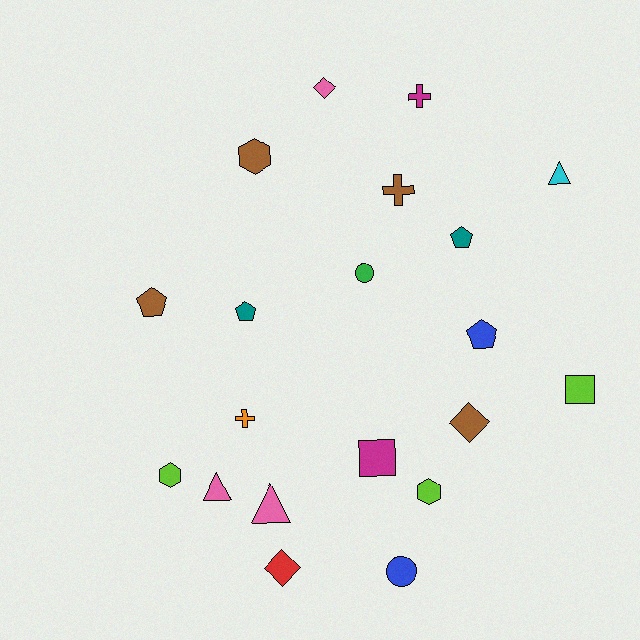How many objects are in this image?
There are 20 objects.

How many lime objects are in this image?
There are 3 lime objects.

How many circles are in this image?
There are 2 circles.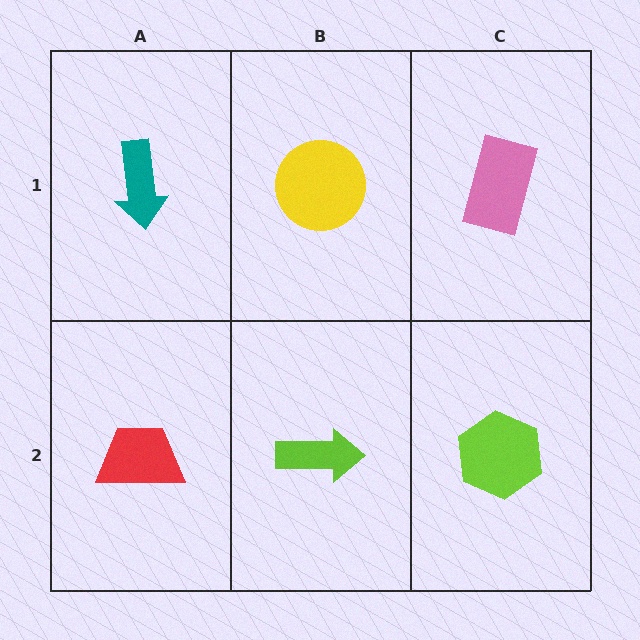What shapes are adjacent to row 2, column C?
A pink rectangle (row 1, column C), a lime arrow (row 2, column B).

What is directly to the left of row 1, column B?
A teal arrow.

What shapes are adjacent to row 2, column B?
A yellow circle (row 1, column B), a red trapezoid (row 2, column A), a lime hexagon (row 2, column C).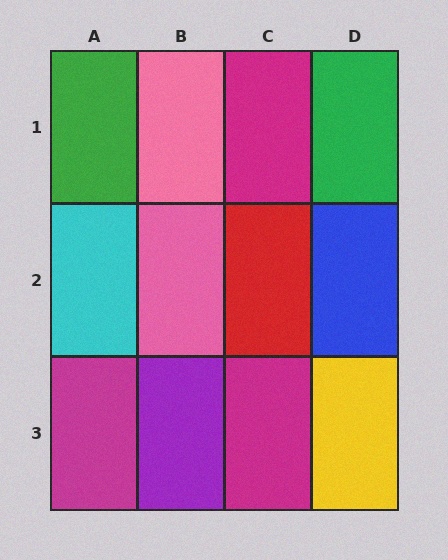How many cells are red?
1 cell is red.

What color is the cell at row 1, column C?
Magenta.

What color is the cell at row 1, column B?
Pink.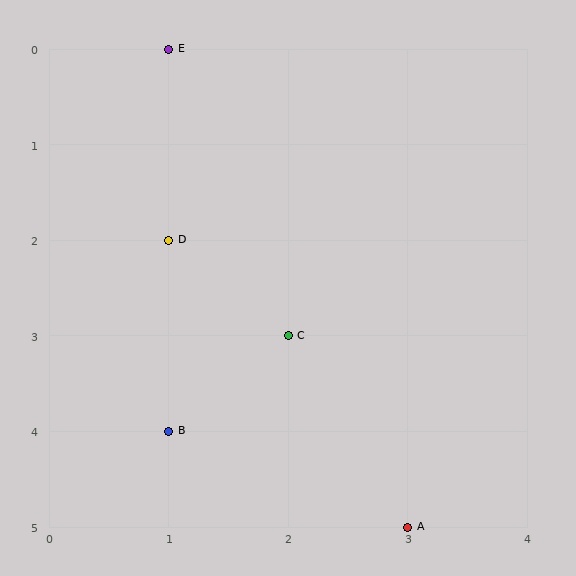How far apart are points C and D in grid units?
Points C and D are 1 column and 1 row apart (about 1.4 grid units diagonally).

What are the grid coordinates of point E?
Point E is at grid coordinates (1, 0).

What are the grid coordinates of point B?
Point B is at grid coordinates (1, 4).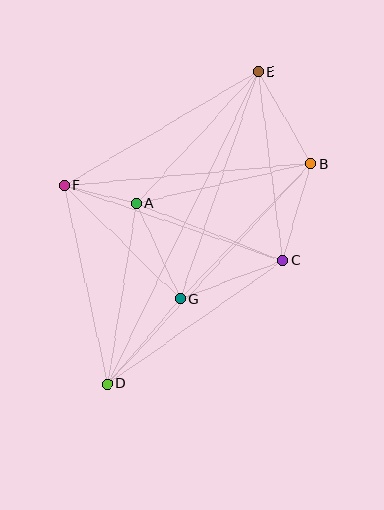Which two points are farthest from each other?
Points D and E are farthest from each other.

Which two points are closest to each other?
Points A and F are closest to each other.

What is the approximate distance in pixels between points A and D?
The distance between A and D is approximately 183 pixels.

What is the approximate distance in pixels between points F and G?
The distance between F and G is approximately 162 pixels.